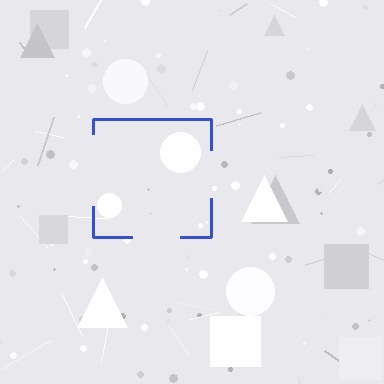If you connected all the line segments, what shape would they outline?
They would outline a square.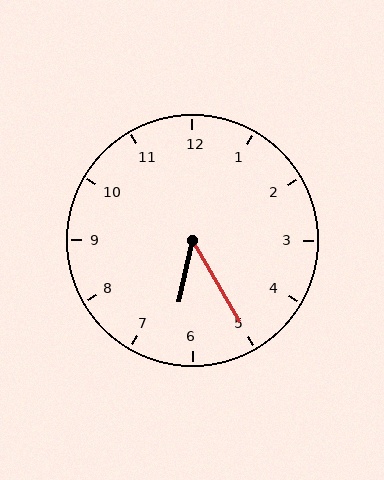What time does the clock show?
6:25.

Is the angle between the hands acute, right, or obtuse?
It is acute.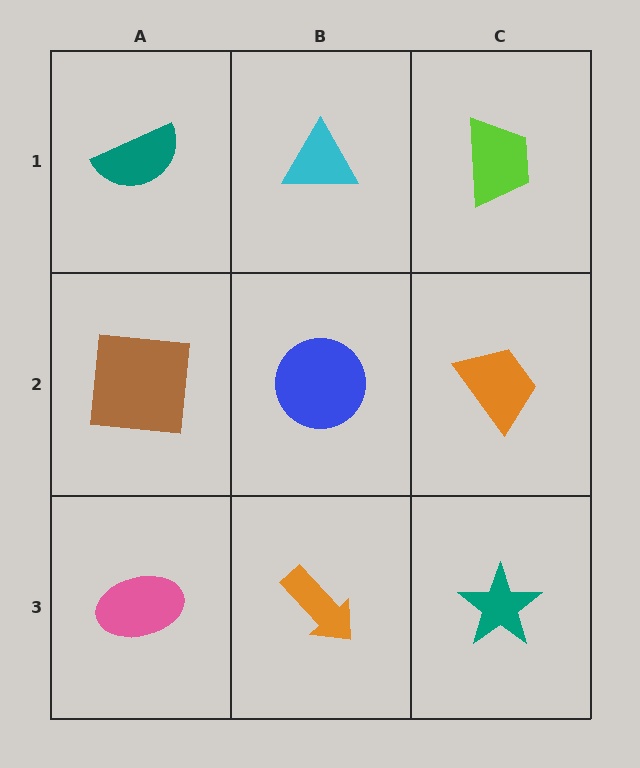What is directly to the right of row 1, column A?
A cyan triangle.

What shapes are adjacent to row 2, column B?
A cyan triangle (row 1, column B), an orange arrow (row 3, column B), a brown square (row 2, column A), an orange trapezoid (row 2, column C).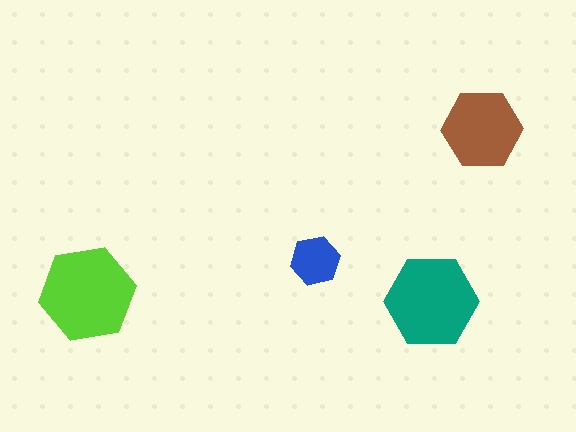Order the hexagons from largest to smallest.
the lime one, the teal one, the brown one, the blue one.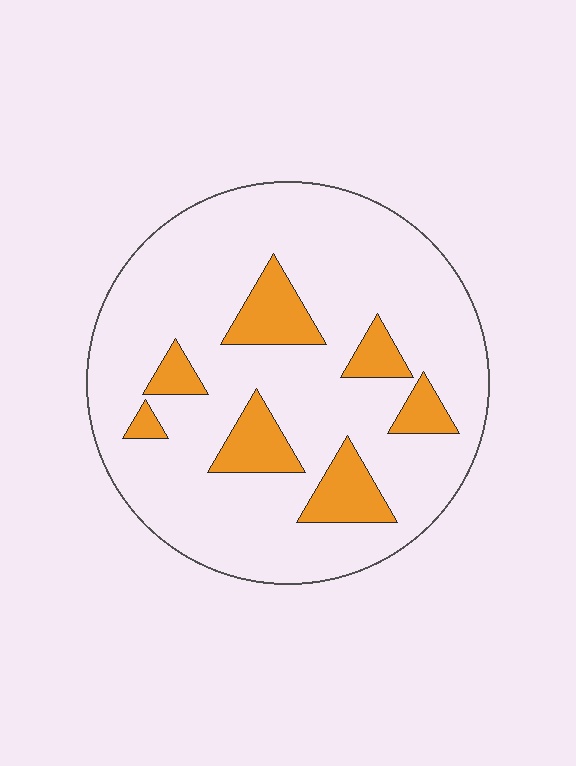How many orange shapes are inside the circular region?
7.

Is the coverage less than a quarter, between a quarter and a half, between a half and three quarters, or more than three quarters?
Less than a quarter.